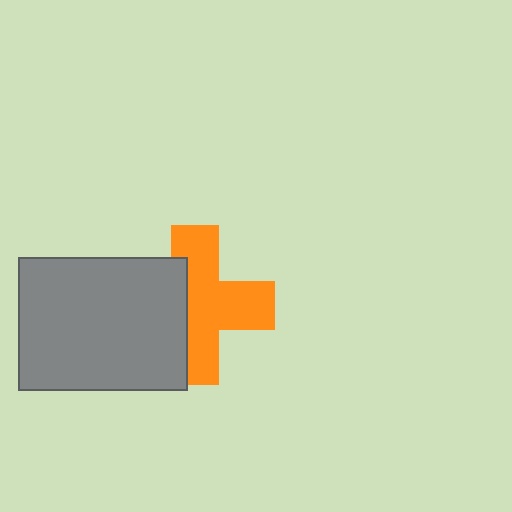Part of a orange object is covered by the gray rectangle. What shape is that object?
It is a cross.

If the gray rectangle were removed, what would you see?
You would see the complete orange cross.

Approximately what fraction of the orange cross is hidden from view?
Roughly 36% of the orange cross is hidden behind the gray rectangle.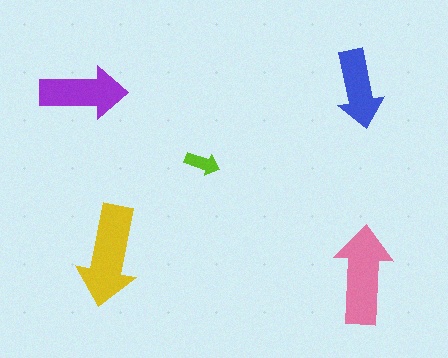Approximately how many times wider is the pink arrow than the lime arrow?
About 3 times wider.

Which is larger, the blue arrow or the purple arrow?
The purple one.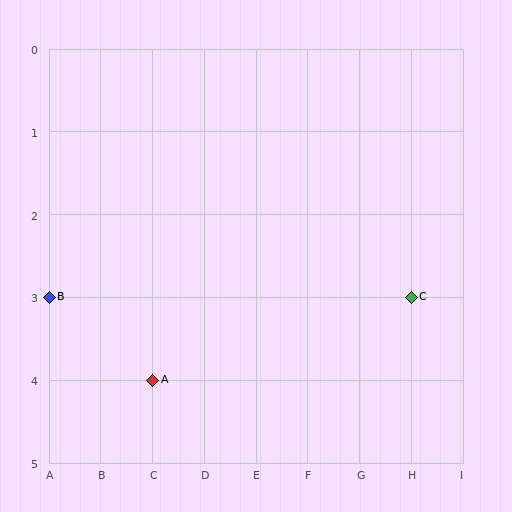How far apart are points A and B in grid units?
Points A and B are 2 columns and 1 row apart (about 2.2 grid units diagonally).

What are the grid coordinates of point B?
Point B is at grid coordinates (A, 3).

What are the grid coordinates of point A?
Point A is at grid coordinates (C, 4).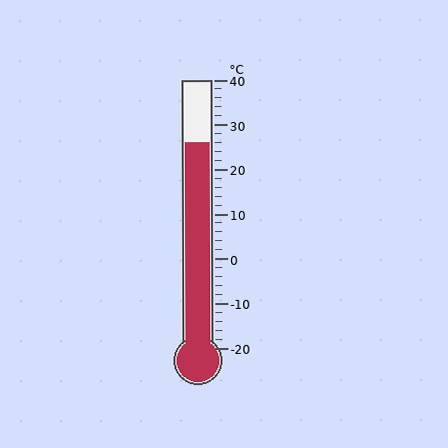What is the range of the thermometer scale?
The thermometer scale ranges from -20°C to 40°C.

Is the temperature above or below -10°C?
The temperature is above -10°C.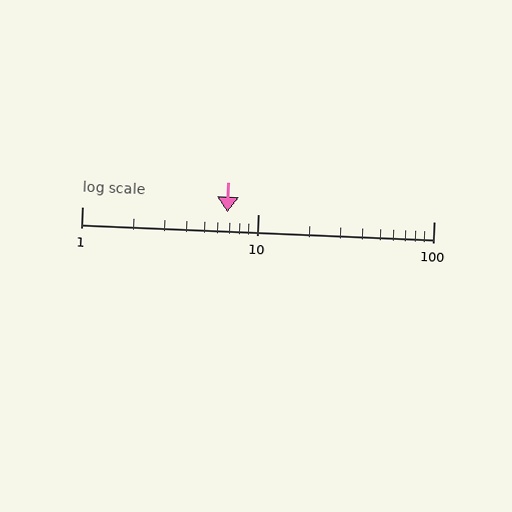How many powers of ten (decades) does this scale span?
The scale spans 2 decades, from 1 to 100.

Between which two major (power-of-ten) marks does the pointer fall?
The pointer is between 1 and 10.